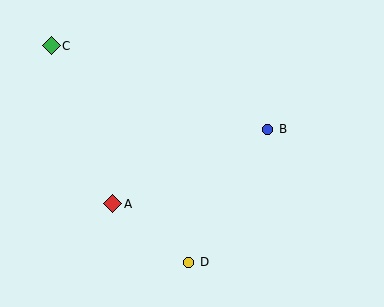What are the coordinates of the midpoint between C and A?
The midpoint between C and A is at (82, 125).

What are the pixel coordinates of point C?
Point C is at (51, 46).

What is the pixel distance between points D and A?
The distance between D and A is 96 pixels.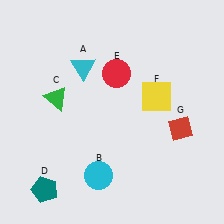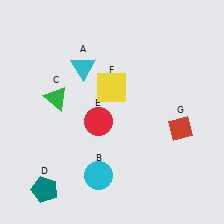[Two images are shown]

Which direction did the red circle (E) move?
The red circle (E) moved down.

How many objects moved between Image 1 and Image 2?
2 objects moved between the two images.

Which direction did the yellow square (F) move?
The yellow square (F) moved left.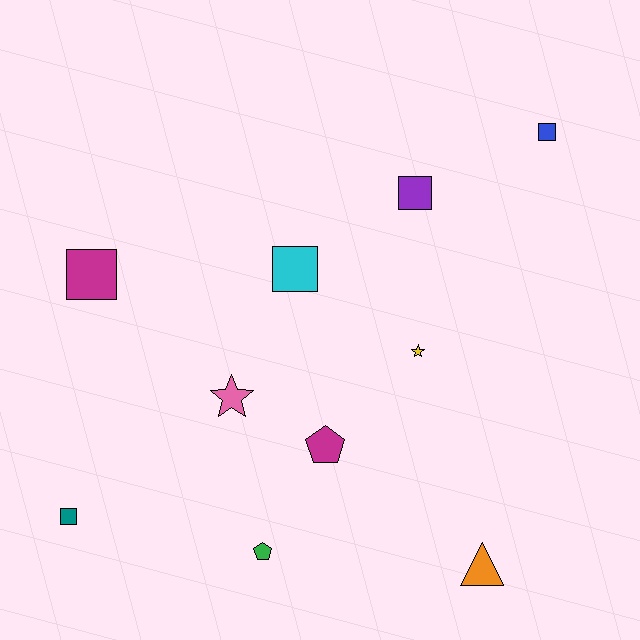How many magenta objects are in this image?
There are 2 magenta objects.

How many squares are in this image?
There are 5 squares.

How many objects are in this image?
There are 10 objects.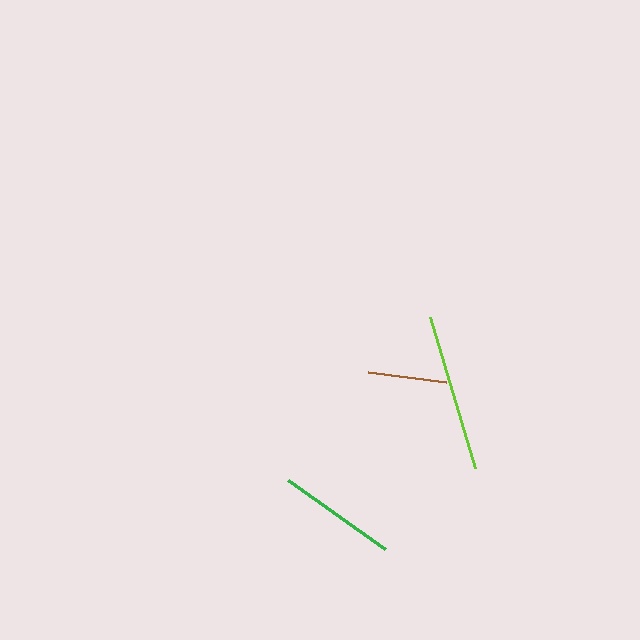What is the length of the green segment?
The green segment is approximately 118 pixels long.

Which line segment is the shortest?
The brown line is the shortest at approximately 78 pixels.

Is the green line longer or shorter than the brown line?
The green line is longer than the brown line.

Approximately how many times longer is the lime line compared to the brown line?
The lime line is approximately 2.0 times the length of the brown line.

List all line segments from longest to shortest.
From longest to shortest: lime, green, brown.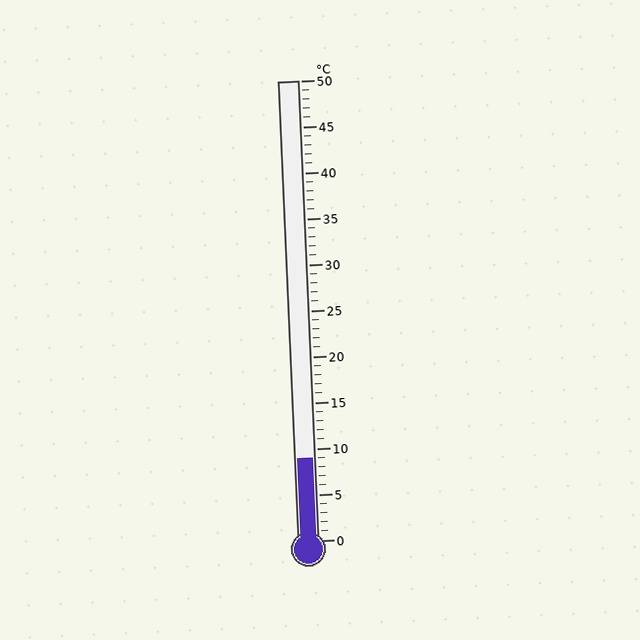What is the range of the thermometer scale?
The thermometer scale ranges from 0°C to 50°C.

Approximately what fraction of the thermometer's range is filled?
The thermometer is filled to approximately 20% of its range.